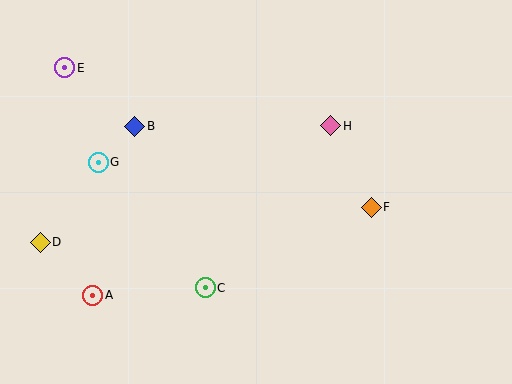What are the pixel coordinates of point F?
Point F is at (371, 207).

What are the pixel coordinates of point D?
Point D is at (40, 242).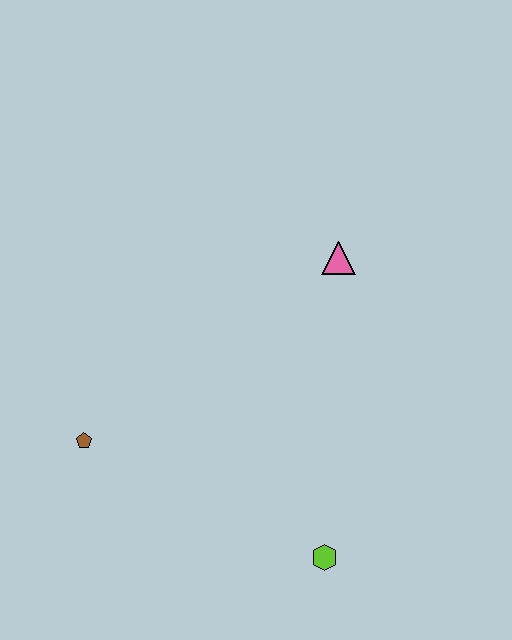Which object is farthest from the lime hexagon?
The pink triangle is farthest from the lime hexagon.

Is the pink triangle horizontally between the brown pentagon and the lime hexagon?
No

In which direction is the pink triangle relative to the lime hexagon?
The pink triangle is above the lime hexagon.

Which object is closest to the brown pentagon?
The lime hexagon is closest to the brown pentagon.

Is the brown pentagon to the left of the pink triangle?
Yes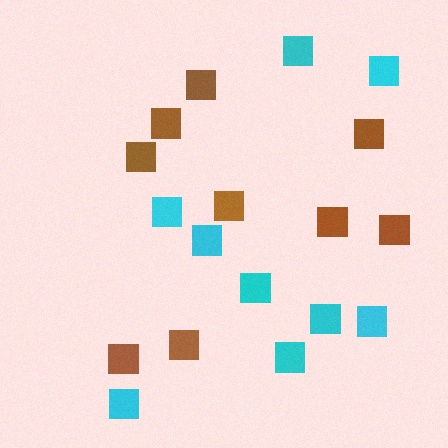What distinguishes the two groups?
There are 2 groups: one group of cyan squares (9) and one group of brown squares (9).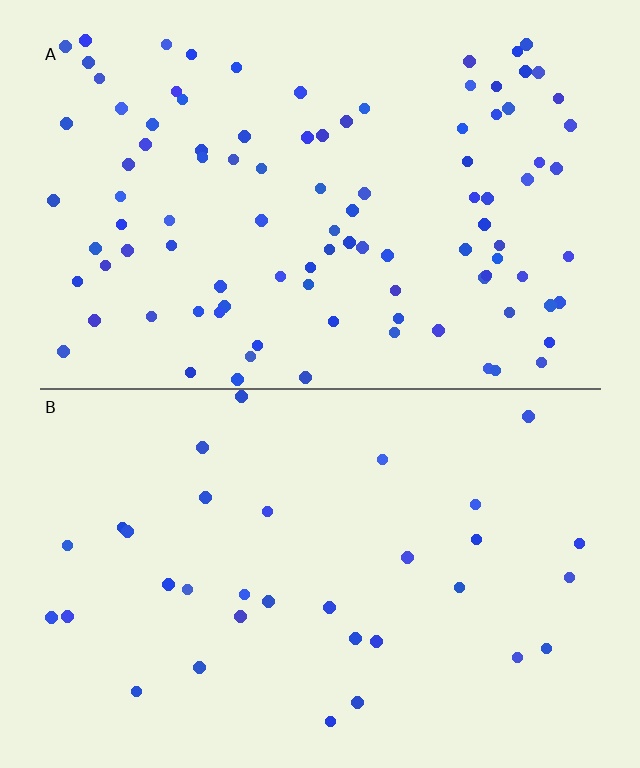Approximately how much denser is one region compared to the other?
Approximately 3.0× — region A over region B.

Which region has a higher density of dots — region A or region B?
A (the top).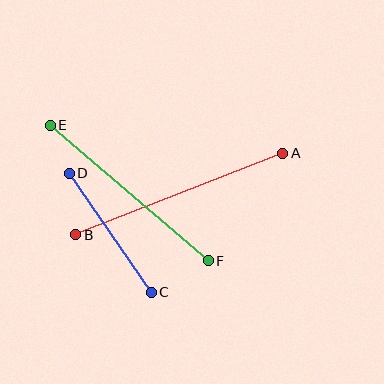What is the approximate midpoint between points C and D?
The midpoint is at approximately (110, 233) pixels.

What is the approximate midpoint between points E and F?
The midpoint is at approximately (129, 193) pixels.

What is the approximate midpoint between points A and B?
The midpoint is at approximately (179, 194) pixels.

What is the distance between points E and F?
The distance is approximately 208 pixels.